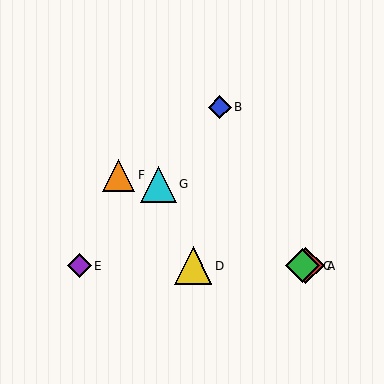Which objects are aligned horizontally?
Objects A, C, D, E are aligned horizontally.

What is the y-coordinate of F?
Object F is at y≈176.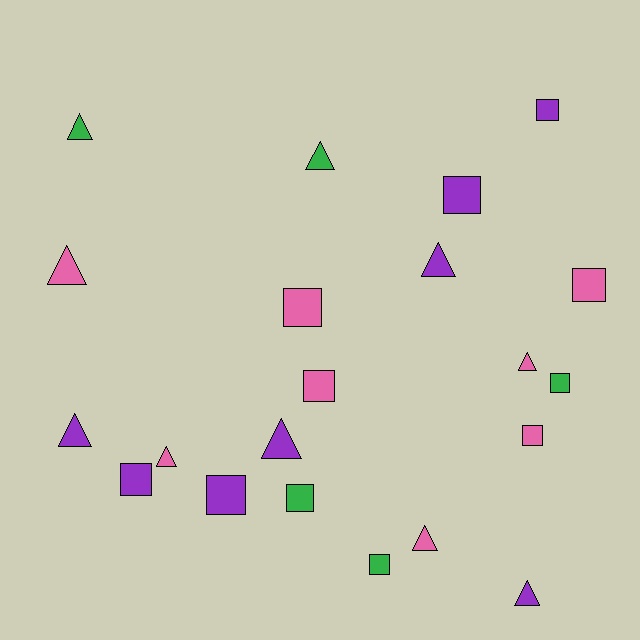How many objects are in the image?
There are 21 objects.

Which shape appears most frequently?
Square, with 11 objects.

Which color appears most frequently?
Purple, with 8 objects.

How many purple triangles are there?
There are 4 purple triangles.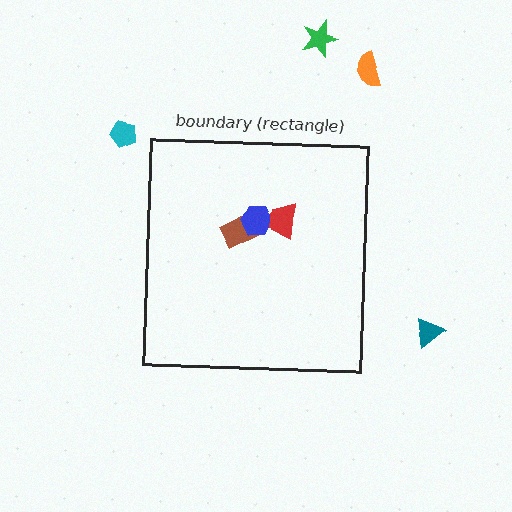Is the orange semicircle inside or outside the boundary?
Outside.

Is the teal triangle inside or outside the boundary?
Outside.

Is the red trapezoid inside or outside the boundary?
Inside.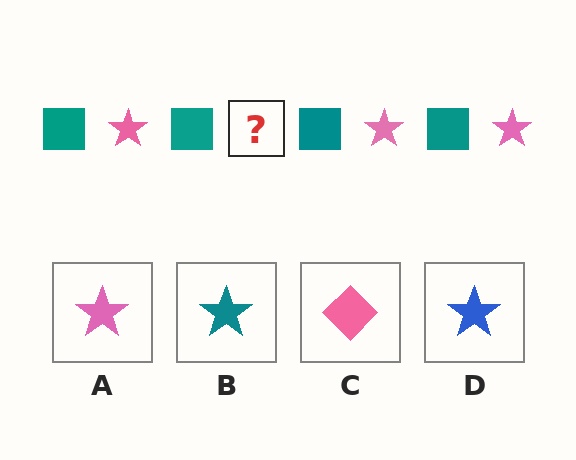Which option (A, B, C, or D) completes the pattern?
A.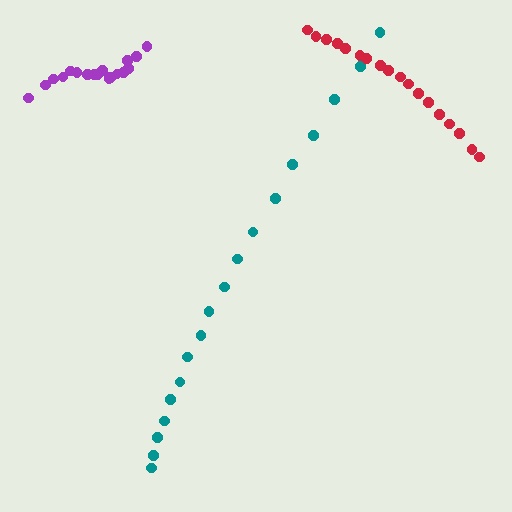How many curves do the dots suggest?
There are 3 distinct paths.